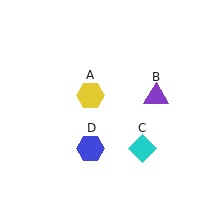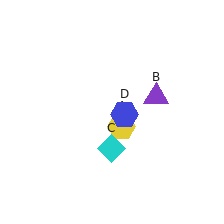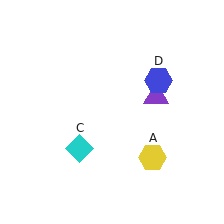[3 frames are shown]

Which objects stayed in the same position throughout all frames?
Purple triangle (object B) remained stationary.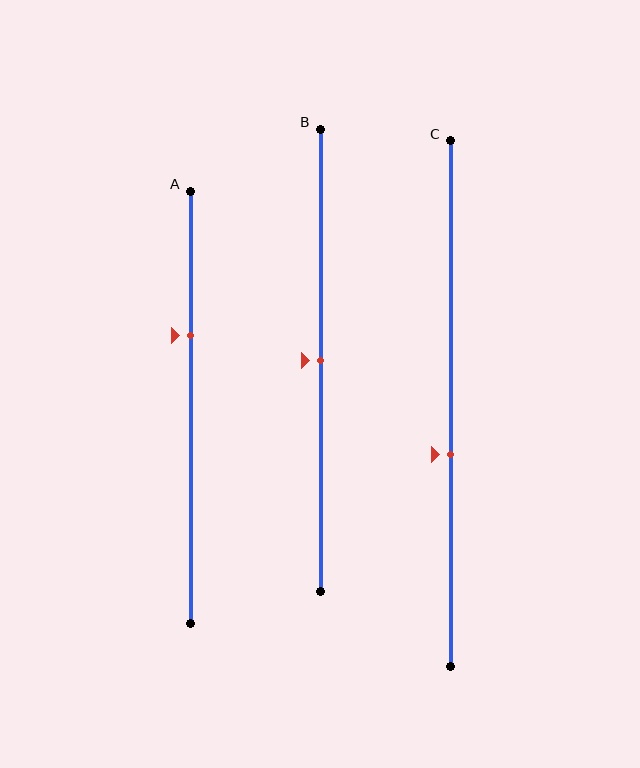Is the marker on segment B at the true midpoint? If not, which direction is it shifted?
Yes, the marker on segment B is at the true midpoint.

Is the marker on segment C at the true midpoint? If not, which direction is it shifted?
No, the marker on segment C is shifted downward by about 10% of the segment length.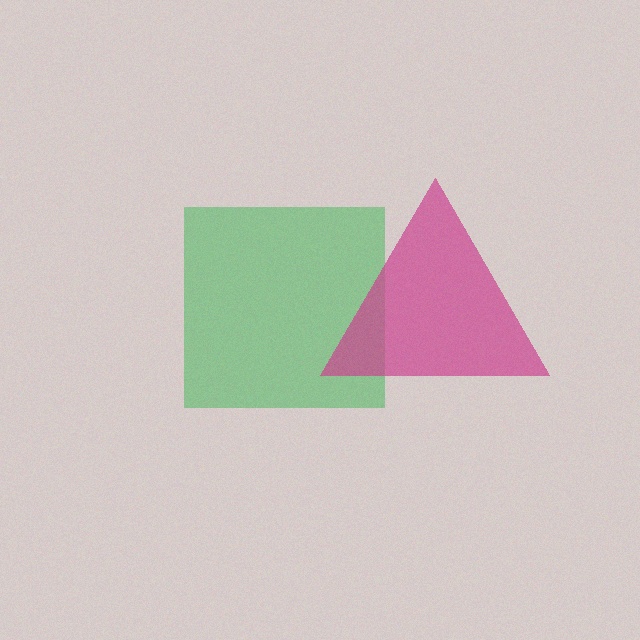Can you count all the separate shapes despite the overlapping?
Yes, there are 2 separate shapes.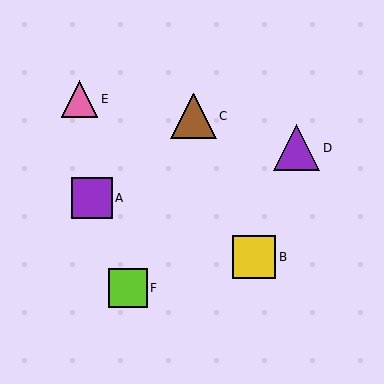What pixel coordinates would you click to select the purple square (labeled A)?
Click at (92, 198) to select the purple square A.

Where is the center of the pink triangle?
The center of the pink triangle is at (80, 99).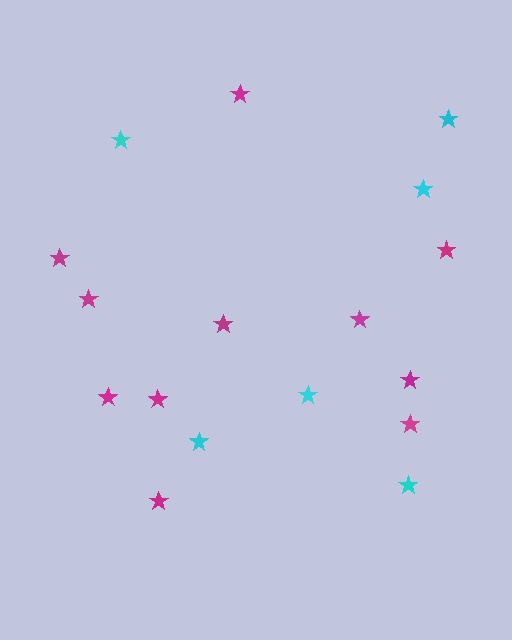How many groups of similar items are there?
There are 2 groups: one group of magenta stars (11) and one group of cyan stars (6).